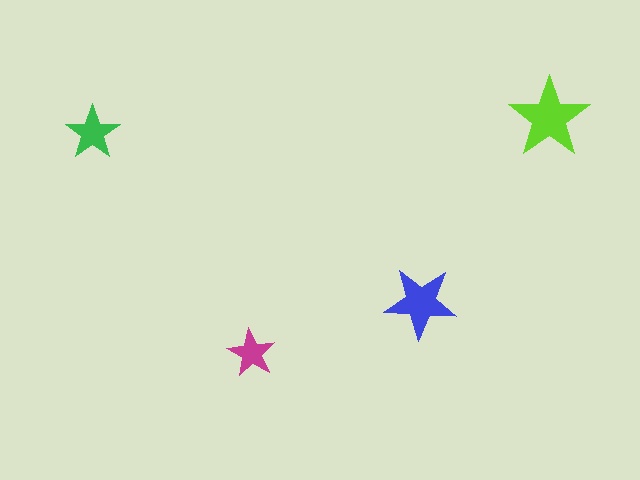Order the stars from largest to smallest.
the lime one, the blue one, the green one, the magenta one.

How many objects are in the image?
There are 4 objects in the image.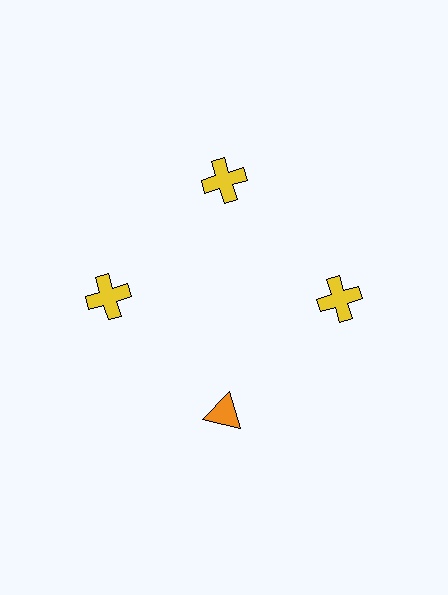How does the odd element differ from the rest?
It differs in both color (orange instead of yellow) and shape (triangle instead of cross).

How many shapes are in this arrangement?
There are 4 shapes arranged in a ring pattern.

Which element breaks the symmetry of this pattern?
The orange triangle at roughly the 6 o'clock position breaks the symmetry. All other shapes are yellow crosses.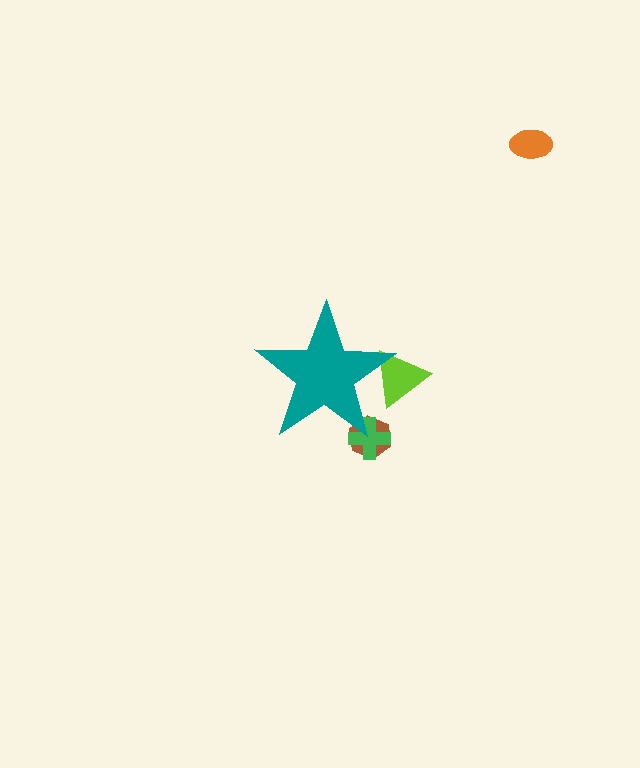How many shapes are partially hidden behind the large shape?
3 shapes are partially hidden.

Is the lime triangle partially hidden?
Yes, the lime triangle is partially hidden behind the teal star.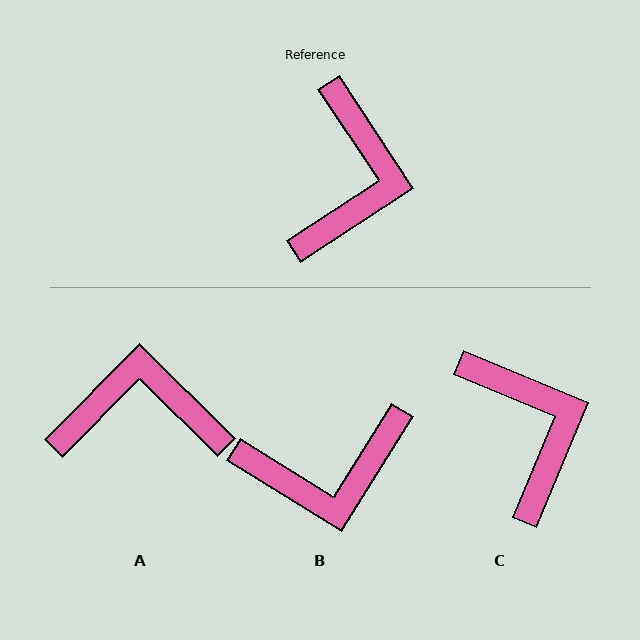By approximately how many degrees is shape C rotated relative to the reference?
Approximately 34 degrees counter-clockwise.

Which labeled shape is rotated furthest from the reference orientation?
A, about 102 degrees away.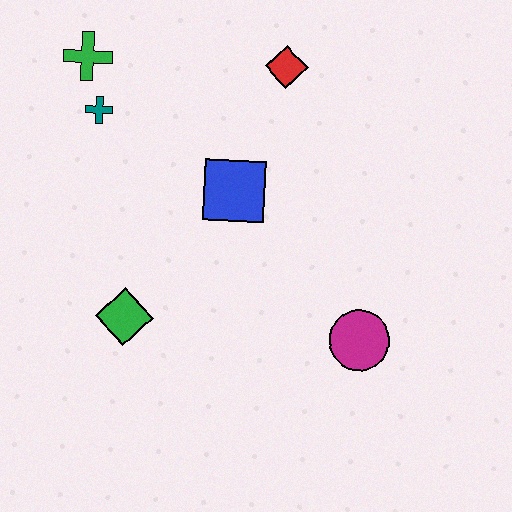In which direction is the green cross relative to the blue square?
The green cross is to the left of the blue square.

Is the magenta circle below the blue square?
Yes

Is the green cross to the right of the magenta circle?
No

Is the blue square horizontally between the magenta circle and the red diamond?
No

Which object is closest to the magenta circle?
The blue square is closest to the magenta circle.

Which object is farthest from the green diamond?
The red diamond is farthest from the green diamond.